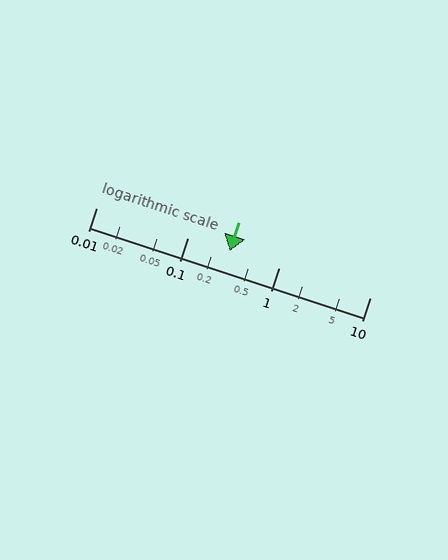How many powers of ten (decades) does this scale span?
The scale spans 3 decades, from 0.01 to 10.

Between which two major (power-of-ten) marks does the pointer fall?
The pointer is between 0.1 and 1.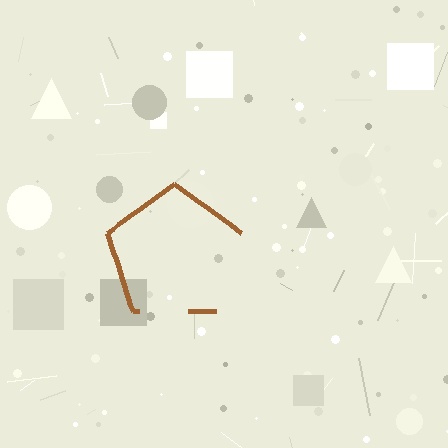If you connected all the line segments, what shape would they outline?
They would outline a pentagon.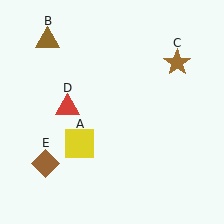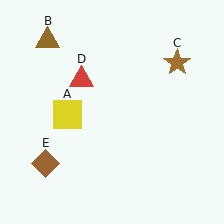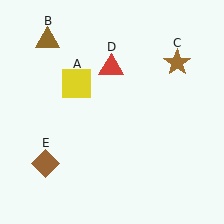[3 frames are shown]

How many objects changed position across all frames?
2 objects changed position: yellow square (object A), red triangle (object D).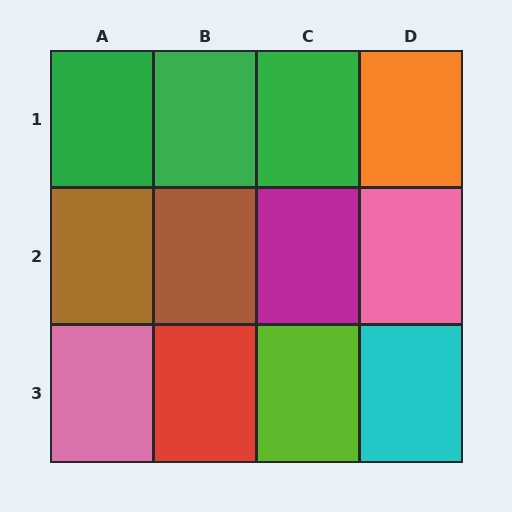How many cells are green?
3 cells are green.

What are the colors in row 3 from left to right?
Pink, red, lime, cyan.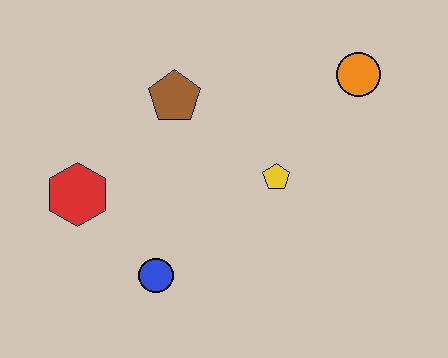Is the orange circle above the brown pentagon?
Yes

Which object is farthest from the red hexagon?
The orange circle is farthest from the red hexagon.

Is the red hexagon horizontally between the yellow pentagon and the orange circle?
No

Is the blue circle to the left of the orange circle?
Yes